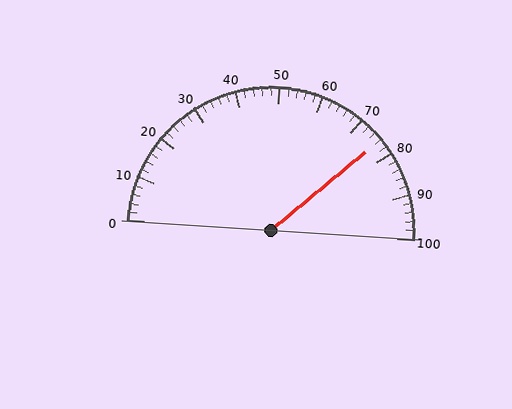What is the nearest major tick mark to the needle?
The nearest major tick mark is 80.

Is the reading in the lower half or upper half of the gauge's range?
The reading is in the upper half of the range (0 to 100).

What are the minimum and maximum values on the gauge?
The gauge ranges from 0 to 100.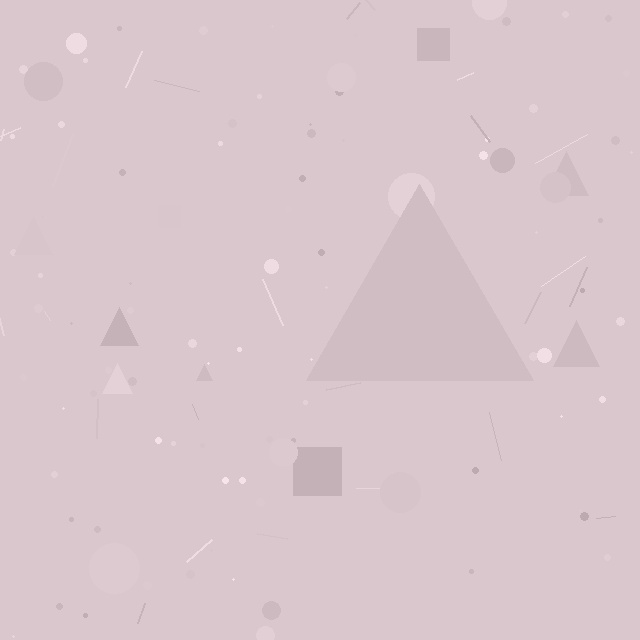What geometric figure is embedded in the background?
A triangle is embedded in the background.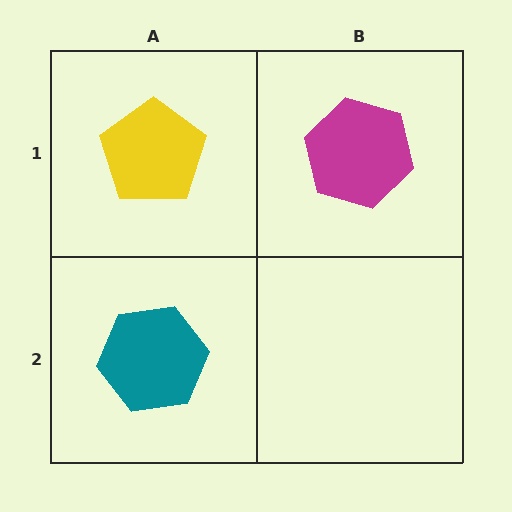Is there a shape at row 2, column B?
No, that cell is empty.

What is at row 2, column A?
A teal hexagon.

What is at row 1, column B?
A magenta hexagon.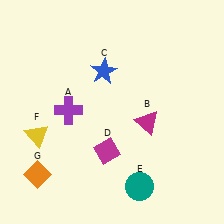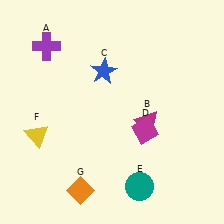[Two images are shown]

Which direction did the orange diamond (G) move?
The orange diamond (G) moved right.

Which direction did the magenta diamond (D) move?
The magenta diamond (D) moved right.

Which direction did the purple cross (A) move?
The purple cross (A) moved up.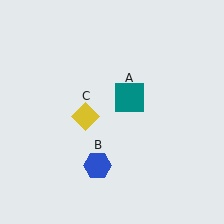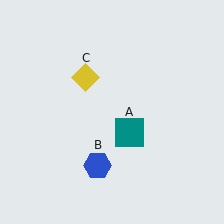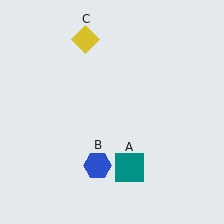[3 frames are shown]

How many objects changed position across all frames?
2 objects changed position: teal square (object A), yellow diamond (object C).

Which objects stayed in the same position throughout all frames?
Blue hexagon (object B) remained stationary.